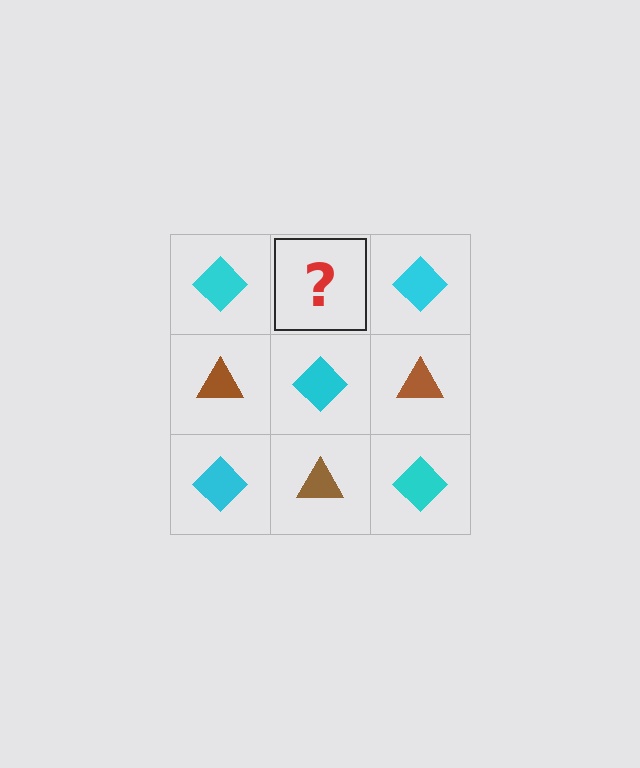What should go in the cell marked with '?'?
The missing cell should contain a brown triangle.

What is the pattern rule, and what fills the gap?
The rule is that it alternates cyan diamond and brown triangle in a checkerboard pattern. The gap should be filled with a brown triangle.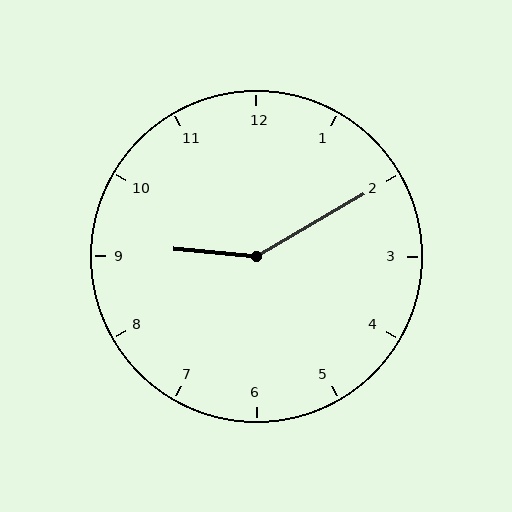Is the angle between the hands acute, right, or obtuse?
It is obtuse.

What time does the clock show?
9:10.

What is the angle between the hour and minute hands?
Approximately 145 degrees.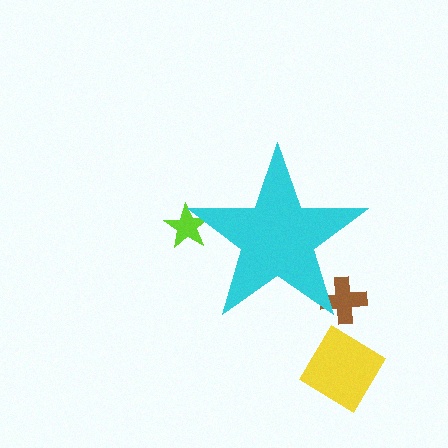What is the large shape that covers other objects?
A cyan star.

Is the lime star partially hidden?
Yes, the lime star is partially hidden behind the cyan star.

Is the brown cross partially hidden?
Yes, the brown cross is partially hidden behind the cyan star.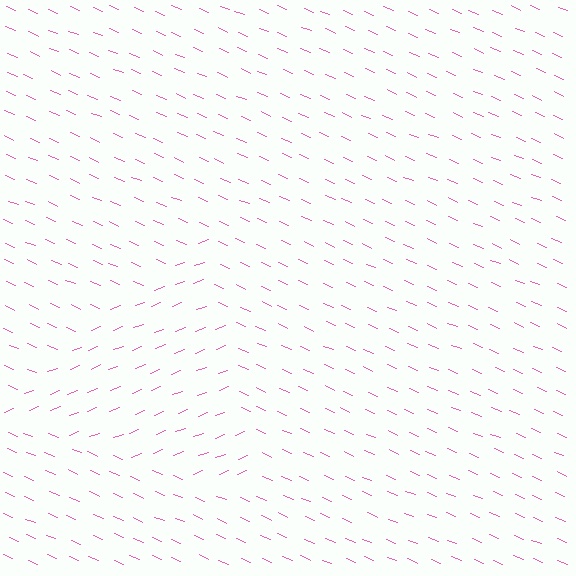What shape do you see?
I see a triangle.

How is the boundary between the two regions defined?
The boundary is defined purely by a change in line orientation (approximately 45 degrees difference). All lines are the same color and thickness.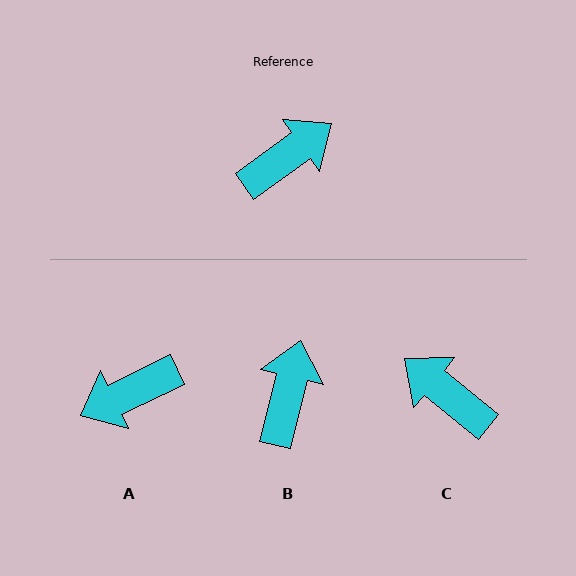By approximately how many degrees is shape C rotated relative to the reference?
Approximately 105 degrees counter-clockwise.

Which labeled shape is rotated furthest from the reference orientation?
A, about 170 degrees away.